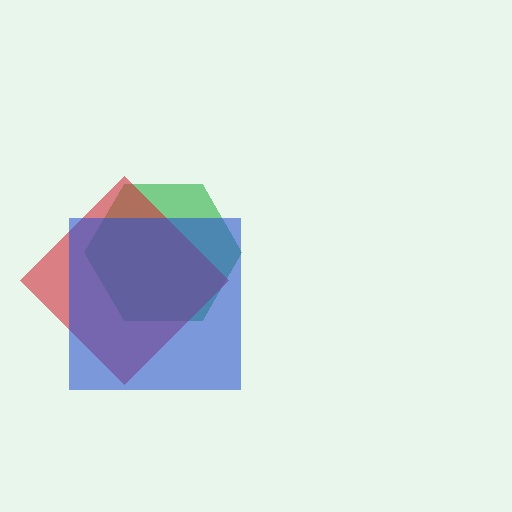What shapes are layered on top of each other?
The layered shapes are: a green hexagon, a red diamond, a blue square.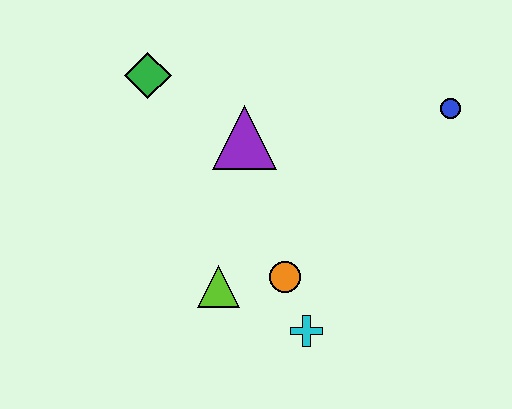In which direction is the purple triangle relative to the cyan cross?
The purple triangle is above the cyan cross.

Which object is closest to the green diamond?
The purple triangle is closest to the green diamond.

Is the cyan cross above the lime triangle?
No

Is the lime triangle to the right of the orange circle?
No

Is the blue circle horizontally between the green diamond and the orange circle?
No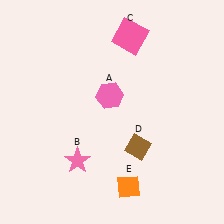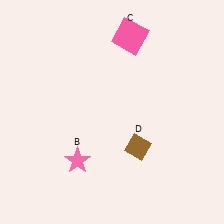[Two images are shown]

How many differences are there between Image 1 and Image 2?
There are 2 differences between the two images.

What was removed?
The orange diamond (E), the pink hexagon (A) were removed in Image 2.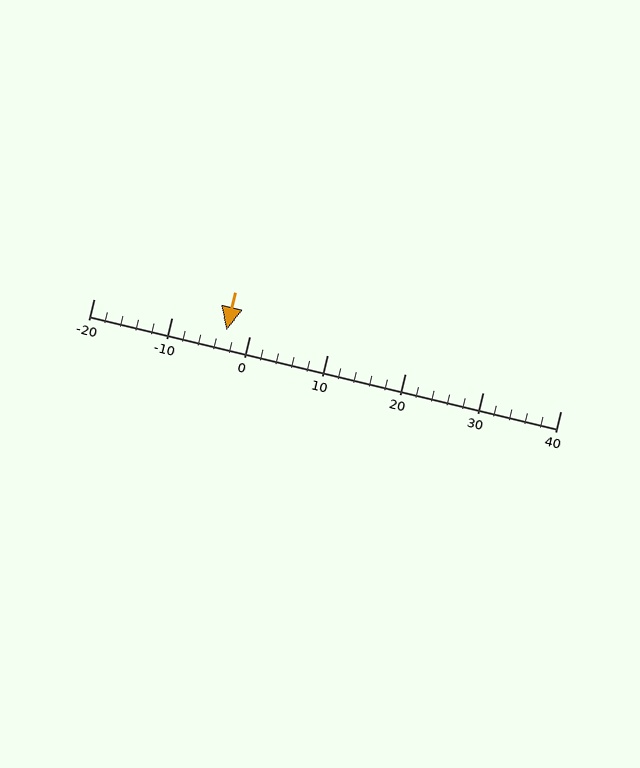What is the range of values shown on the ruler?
The ruler shows values from -20 to 40.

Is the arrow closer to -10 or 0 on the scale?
The arrow is closer to 0.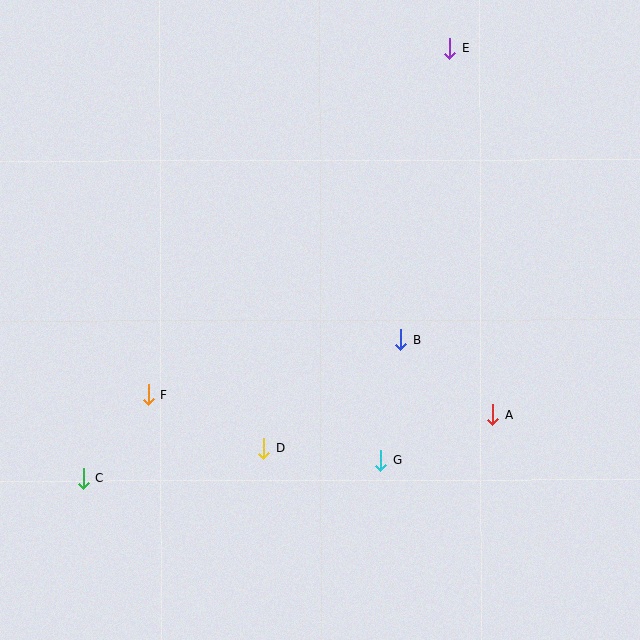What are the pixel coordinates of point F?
Point F is at (148, 395).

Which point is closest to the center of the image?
Point B at (401, 340) is closest to the center.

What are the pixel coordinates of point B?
Point B is at (401, 340).